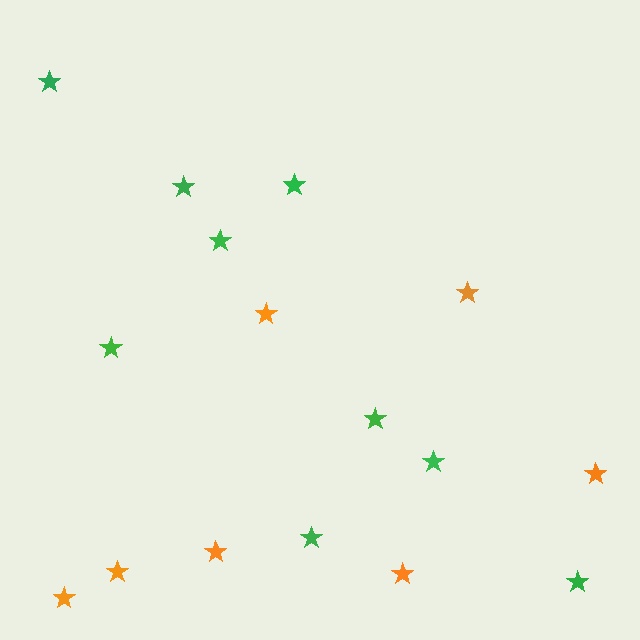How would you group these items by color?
There are 2 groups: one group of green stars (9) and one group of orange stars (7).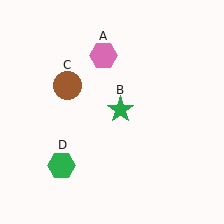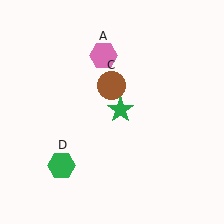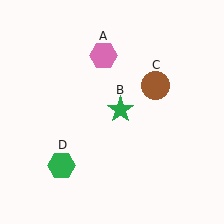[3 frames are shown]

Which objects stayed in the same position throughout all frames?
Pink hexagon (object A) and green star (object B) and green hexagon (object D) remained stationary.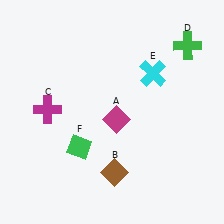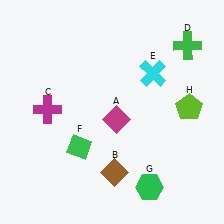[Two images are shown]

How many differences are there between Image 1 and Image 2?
There are 2 differences between the two images.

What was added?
A green hexagon (G), a lime pentagon (H) were added in Image 2.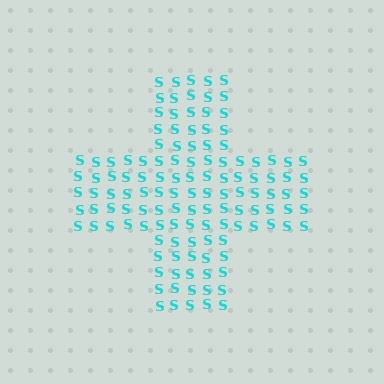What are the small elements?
The small elements are letter S's.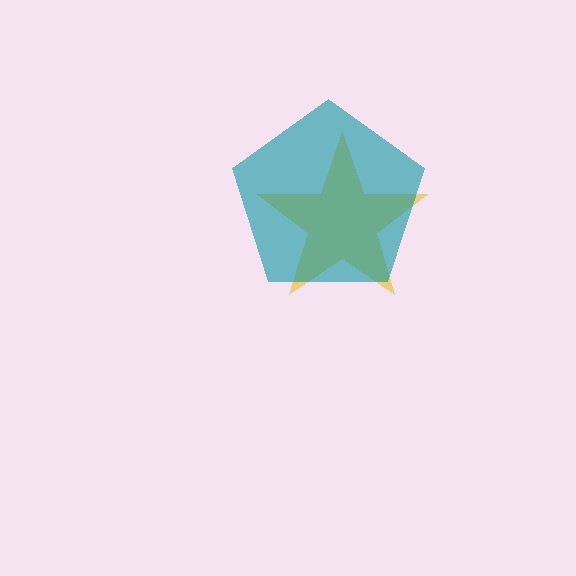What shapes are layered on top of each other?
The layered shapes are: a yellow star, a teal pentagon.